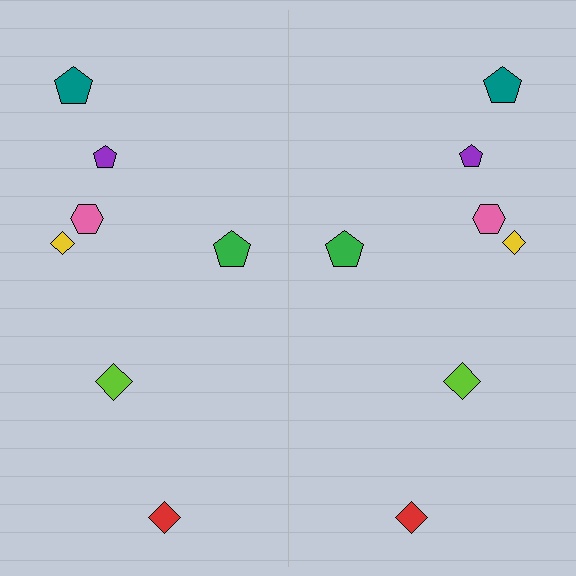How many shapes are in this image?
There are 14 shapes in this image.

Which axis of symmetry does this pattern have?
The pattern has a vertical axis of symmetry running through the center of the image.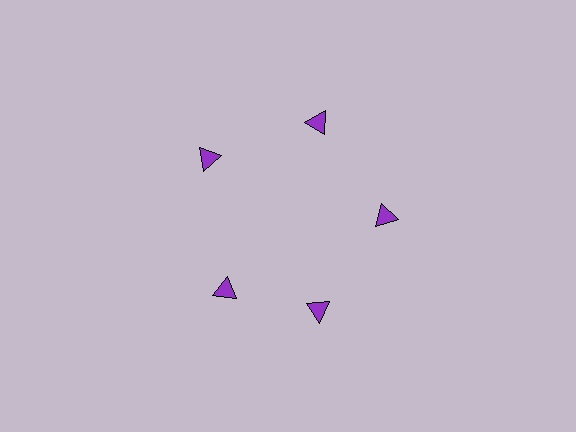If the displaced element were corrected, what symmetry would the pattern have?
It would have 5-fold rotational symmetry — the pattern would map onto itself every 72 degrees.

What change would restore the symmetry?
The symmetry would be restored by rotating it back into even spacing with its neighbors so that all 5 triangles sit at equal angles and equal distance from the center.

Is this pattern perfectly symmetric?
No. The 5 purple triangles are arranged in a ring, but one element near the 8 o'clock position is rotated out of alignment along the ring, breaking the 5-fold rotational symmetry.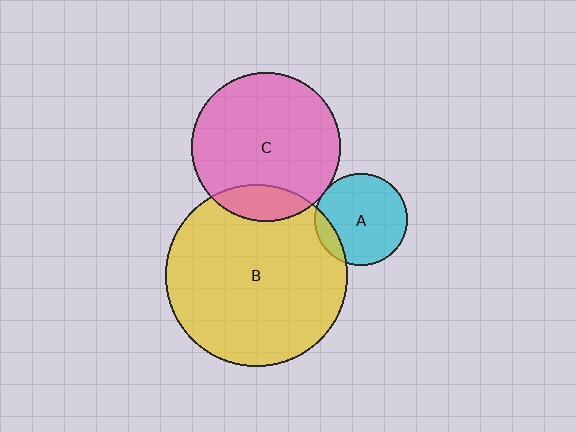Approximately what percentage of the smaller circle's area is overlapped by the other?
Approximately 15%.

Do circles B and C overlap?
Yes.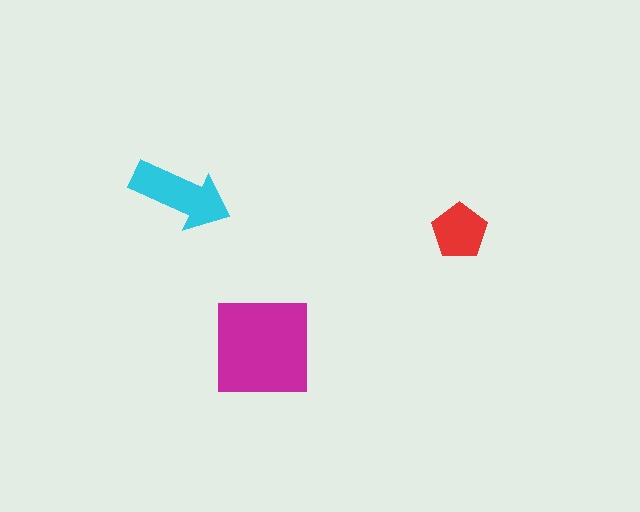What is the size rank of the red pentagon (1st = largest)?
3rd.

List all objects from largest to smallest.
The magenta square, the cyan arrow, the red pentagon.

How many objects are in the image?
There are 3 objects in the image.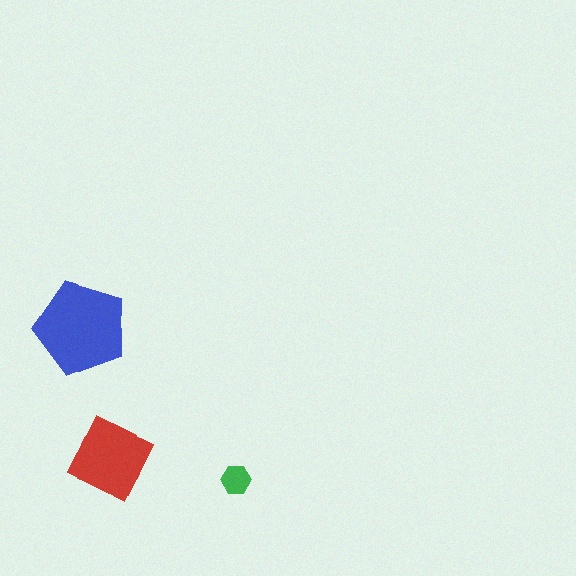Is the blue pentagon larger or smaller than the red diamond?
Larger.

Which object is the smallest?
The green hexagon.